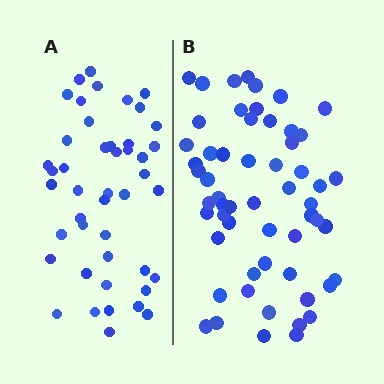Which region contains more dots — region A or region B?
Region B (the right region) has more dots.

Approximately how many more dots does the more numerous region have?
Region B has roughly 12 or so more dots than region A.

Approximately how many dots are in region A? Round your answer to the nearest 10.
About 40 dots. (The exact count is 45, which rounds to 40.)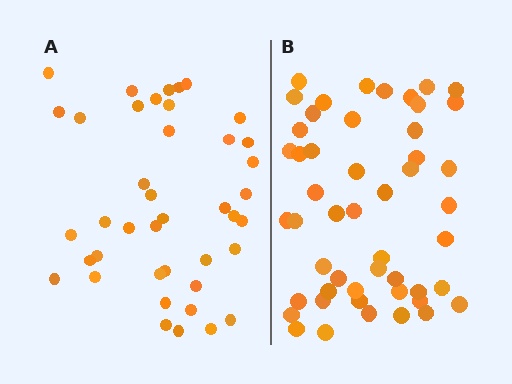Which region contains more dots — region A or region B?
Region B (the right region) has more dots.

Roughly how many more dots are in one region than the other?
Region B has roughly 8 or so more dots than region A.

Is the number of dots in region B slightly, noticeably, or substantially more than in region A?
Region B has only slightly more — the two regions are fairly close. The ratio is roughly 1.2 to 1.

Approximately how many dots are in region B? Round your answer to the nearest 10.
About 50 dots.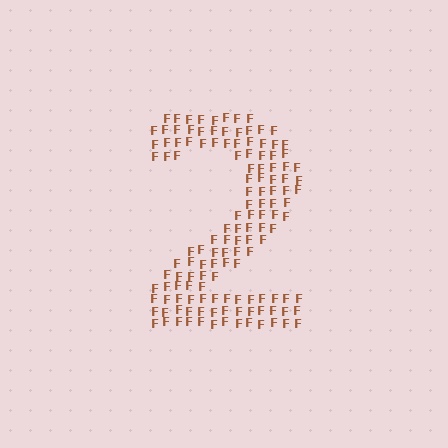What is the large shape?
The large shape is the digit 2.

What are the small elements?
The small elements are letter F's.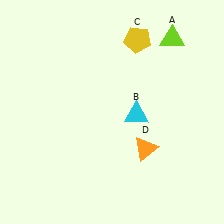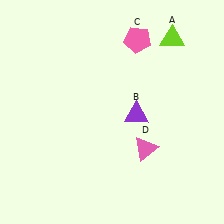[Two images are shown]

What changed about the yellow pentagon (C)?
In Image 1, C is yellow. In Image 2, it changed to pink.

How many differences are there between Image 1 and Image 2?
There are 3 differences between the two images.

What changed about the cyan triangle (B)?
In Image 1, B is cyan. In Image 2, it changed to purple.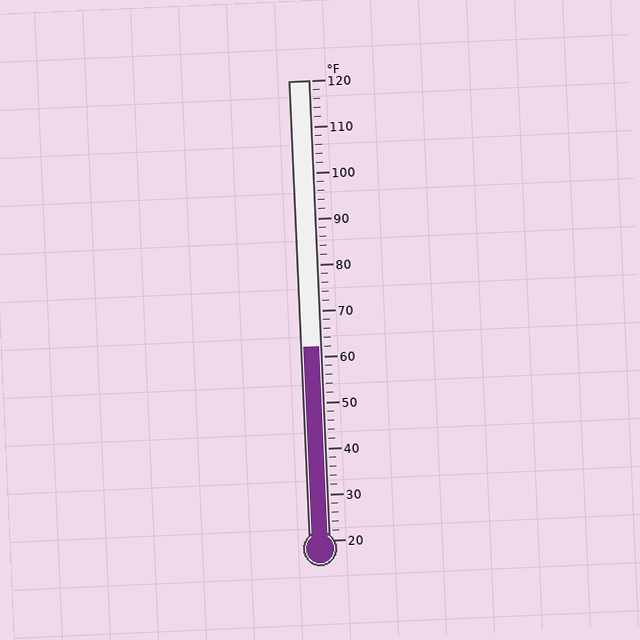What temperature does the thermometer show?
The thermometer shows approximately 62°F.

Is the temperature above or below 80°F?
The temperature is below 80°F.